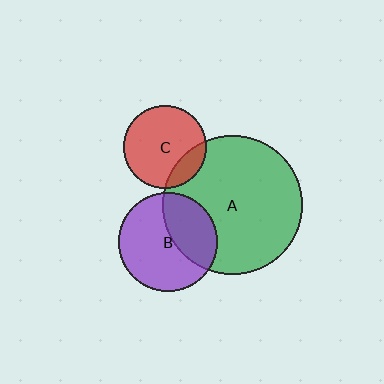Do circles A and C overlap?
Yes.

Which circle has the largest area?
Circle A (green).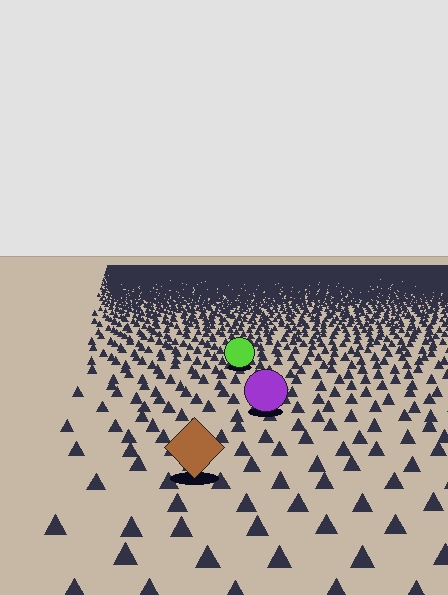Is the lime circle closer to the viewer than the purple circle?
No. The purple circle is closer — you can tell from the texture gradient: the ground texture is coarser near it.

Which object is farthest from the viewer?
The lime circle is farthest from the viewer. It appears smaller and the ground texture around it is denser.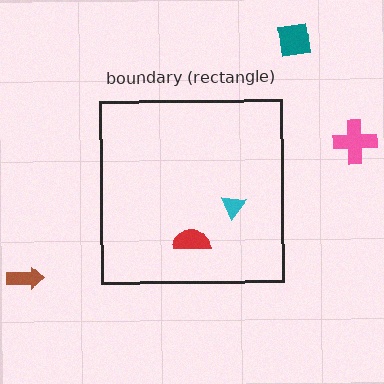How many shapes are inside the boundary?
2 inside, 3 outside.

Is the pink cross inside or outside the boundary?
Outside.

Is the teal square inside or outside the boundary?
Outside.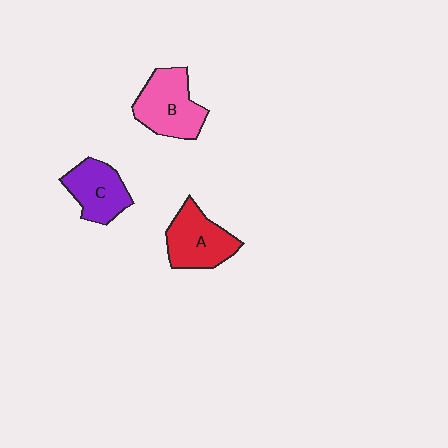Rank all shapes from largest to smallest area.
From largest to smallest: B (pink), A (red), C (purple).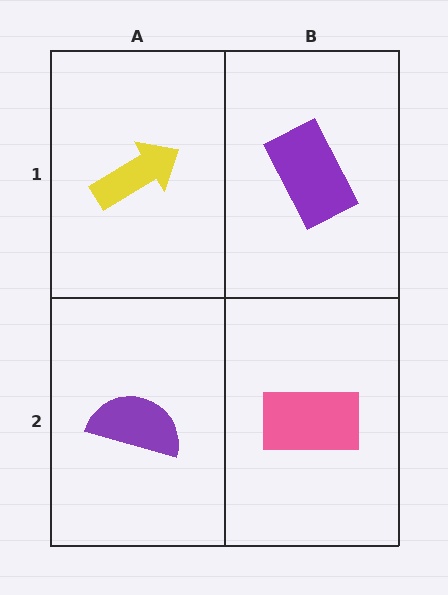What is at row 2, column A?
A purple semicircle.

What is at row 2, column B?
A pink rectangle.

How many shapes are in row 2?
2 shapes.